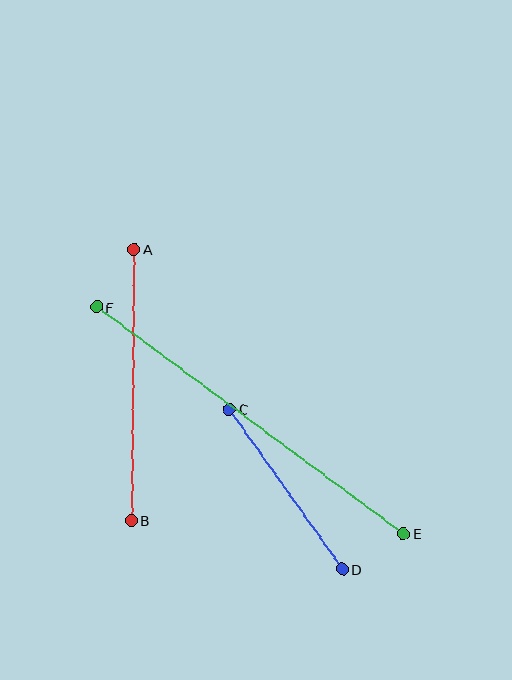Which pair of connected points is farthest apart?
Points E and F are farthest apart.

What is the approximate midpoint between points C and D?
The midpoint is at approximately (286, 489) pixels.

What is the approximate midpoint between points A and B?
The midpoint is at approximately (133, 385) pixels.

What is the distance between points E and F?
The distance is approximately 382 pixels.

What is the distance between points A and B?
The distance is approximately 271 pixels.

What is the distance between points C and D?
The distance is approximately 196 pixels.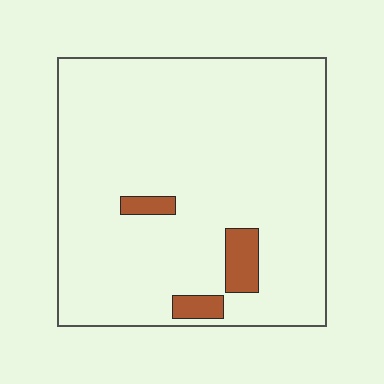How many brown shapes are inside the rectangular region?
3.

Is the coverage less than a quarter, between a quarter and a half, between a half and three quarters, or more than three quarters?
Less than a quarter.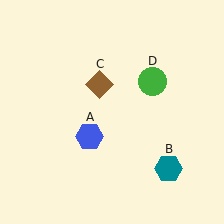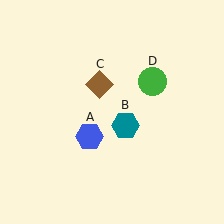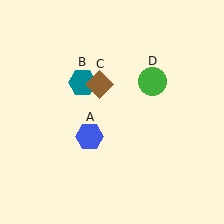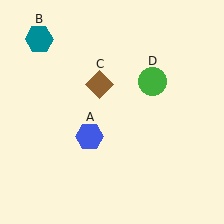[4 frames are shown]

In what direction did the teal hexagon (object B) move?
The teal hexagon (object B) moved up and to the left.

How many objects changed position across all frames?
1 object changed position: teal hexagon (object B).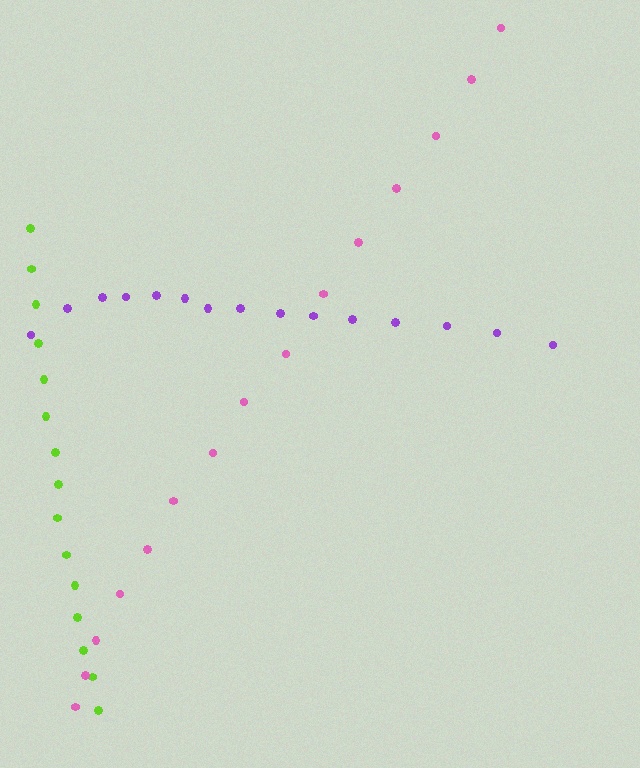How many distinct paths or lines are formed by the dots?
There are 3 distinct paths.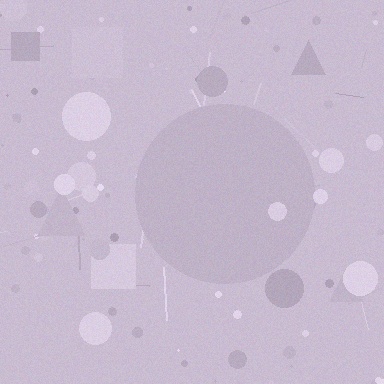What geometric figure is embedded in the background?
A circle is embedded in the background.